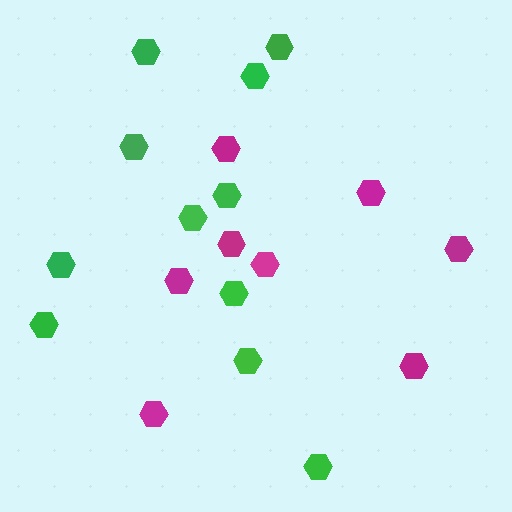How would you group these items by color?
There are 2 groups: one group of magenta hexagons (8) and one group of green hexagons (11).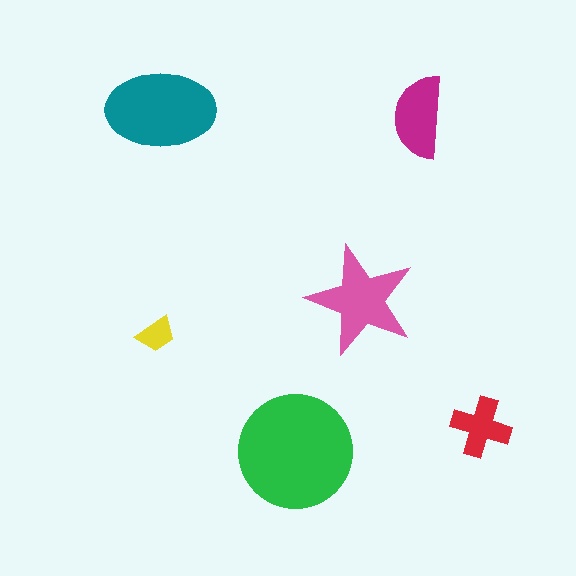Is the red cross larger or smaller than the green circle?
Smaller.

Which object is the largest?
The green circle.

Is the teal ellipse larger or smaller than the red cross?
Larger.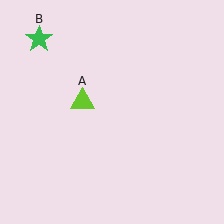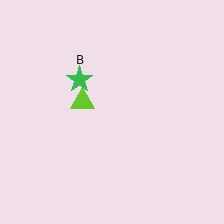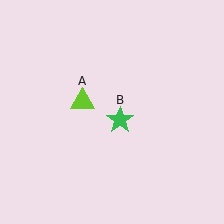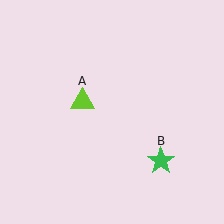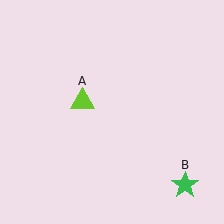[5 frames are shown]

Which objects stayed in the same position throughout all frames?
Lime triangle (object A) remained stationary.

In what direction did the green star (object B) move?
The green star (object B) moved down and to the right.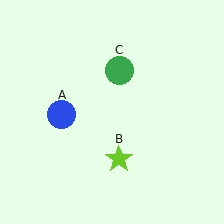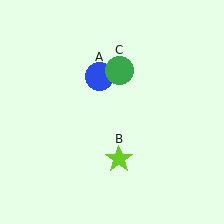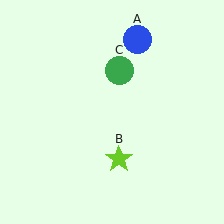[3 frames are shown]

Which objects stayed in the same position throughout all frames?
Lime star (object B) and green circle (object C) remained stationary.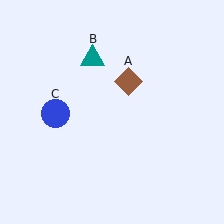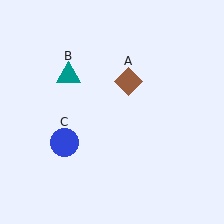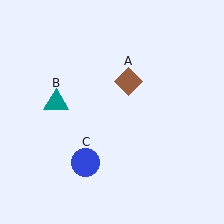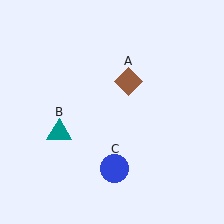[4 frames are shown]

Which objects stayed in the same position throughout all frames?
Brown diamond (object A) remained stationary.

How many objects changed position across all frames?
2 objects changed position: teal triangle (object B), blue circle (object C).